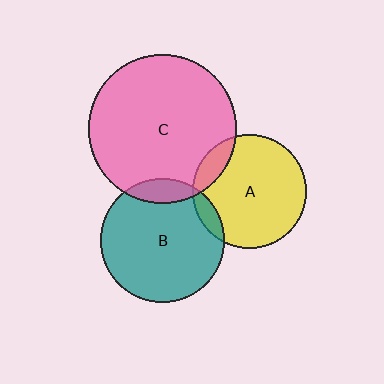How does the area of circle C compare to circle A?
Approximately 1.7 times.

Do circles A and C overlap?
Yes.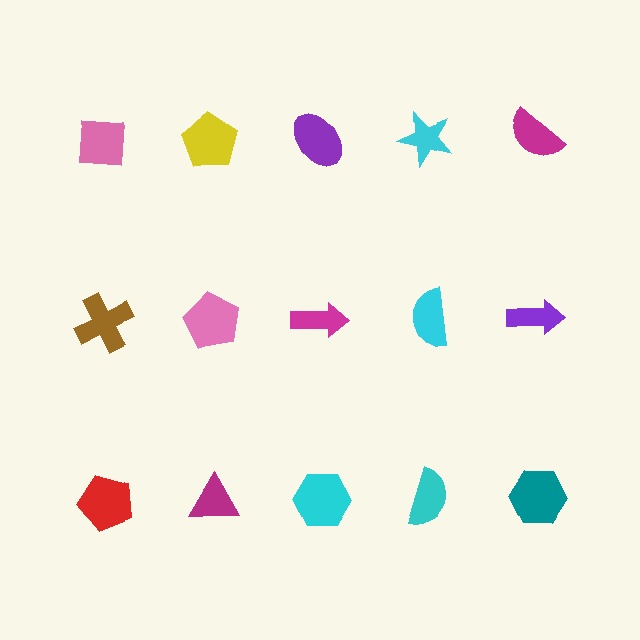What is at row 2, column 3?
A magenta arrow.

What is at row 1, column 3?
A purple ellipse.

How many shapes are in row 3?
5 shapes.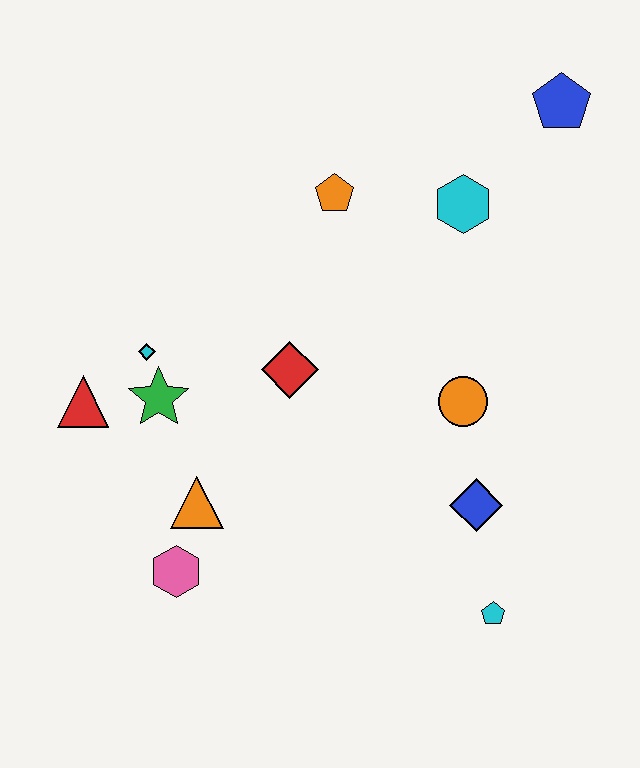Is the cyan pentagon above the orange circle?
No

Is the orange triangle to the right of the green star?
Yes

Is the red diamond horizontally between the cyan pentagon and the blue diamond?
No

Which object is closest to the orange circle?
The blue diamond is closest to the orange circle.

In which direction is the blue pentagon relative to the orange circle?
The blue pentagon is above the orange circle.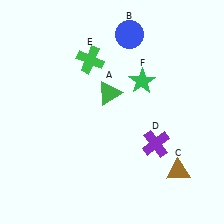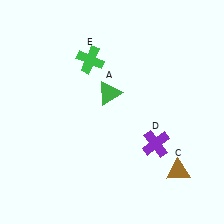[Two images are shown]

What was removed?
The green star (F), the blue circle (B) were removed in Image 2.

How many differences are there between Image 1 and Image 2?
There are 2 differences between the two images.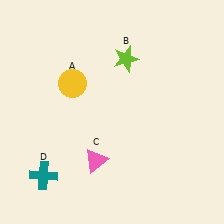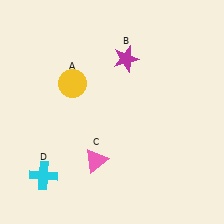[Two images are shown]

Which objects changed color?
B changed from lime to magenta. D changed from teal to cyan.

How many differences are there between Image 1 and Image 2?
There are 2 differences between the two images.